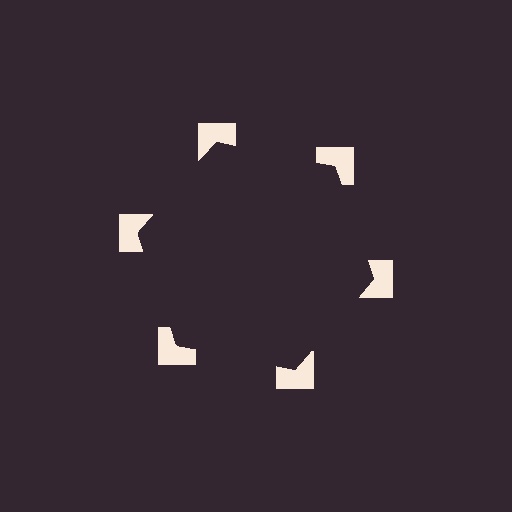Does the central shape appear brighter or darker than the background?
It typically appears slightly darker than the background, even though no actual brightness change is drawn.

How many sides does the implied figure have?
6 sides.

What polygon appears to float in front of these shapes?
An illusory hexagon — its edges are inferred from the aligned wedge cuts in the notched squares, not physically drawn.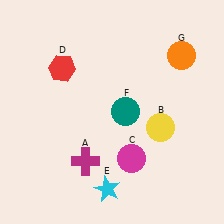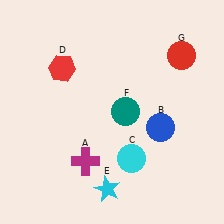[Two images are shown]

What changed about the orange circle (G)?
In Image 1, G is orange. In Image 2, it changed to red.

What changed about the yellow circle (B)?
In Image 1, B is yellow. In Image 2, it changed to blue.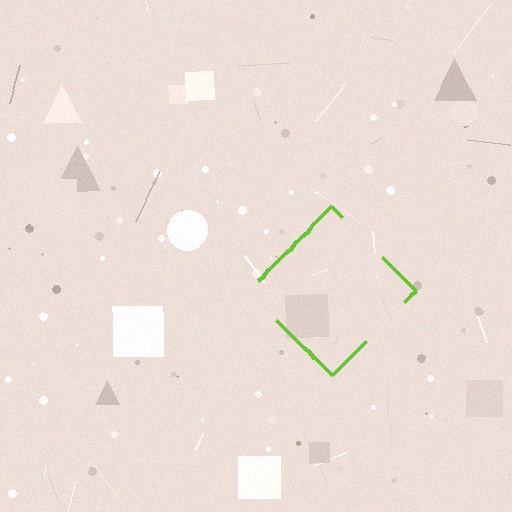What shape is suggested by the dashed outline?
The dashed outline suggests a diamond.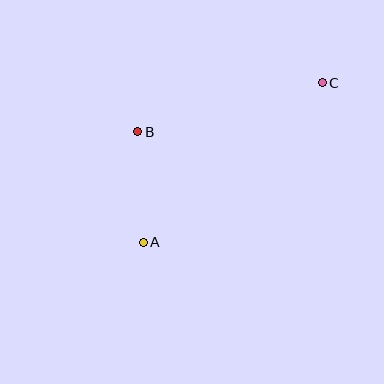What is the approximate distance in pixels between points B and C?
The distance between B and C is approximately 191 pixels.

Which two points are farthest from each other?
Points A and C are farthest from each other.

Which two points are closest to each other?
Points A and B are closest to each other.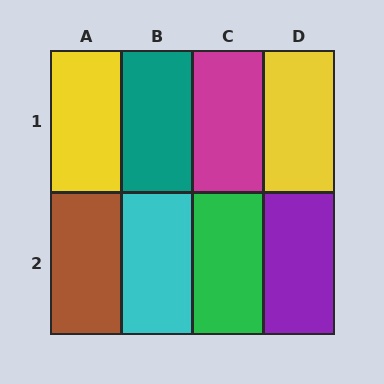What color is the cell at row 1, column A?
Yellow.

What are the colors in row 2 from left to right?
Brown, cyan, green, purple.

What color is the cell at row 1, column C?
Magenta.